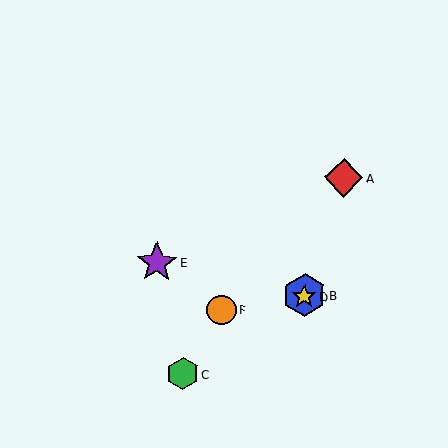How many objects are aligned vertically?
2 objects (B, D) are aligned vertically.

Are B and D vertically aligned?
Yes, both are at x≈304.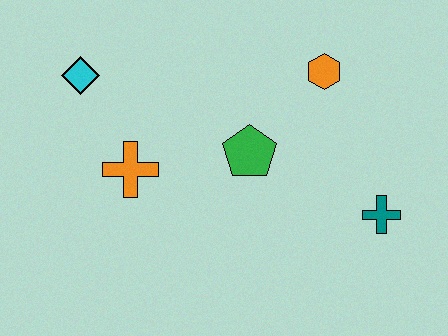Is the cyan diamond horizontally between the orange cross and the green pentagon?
No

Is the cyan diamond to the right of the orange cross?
No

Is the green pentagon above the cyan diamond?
No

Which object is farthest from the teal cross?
The cyan diamond is farthest from the teal cross.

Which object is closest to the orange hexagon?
The green pentagon is closest to the orange hexagon.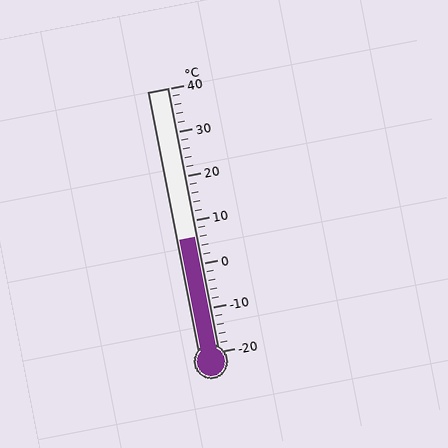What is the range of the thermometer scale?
The thermometer scale ranges from -20°C to 40°C.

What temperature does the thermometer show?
The thermometer shows approximately 6°C.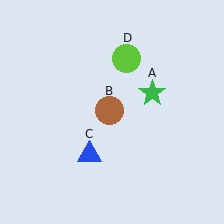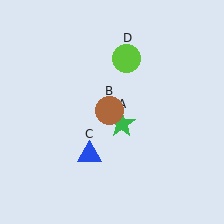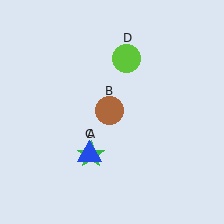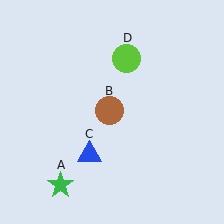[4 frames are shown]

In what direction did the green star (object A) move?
The green star (object A) moved down and to the left.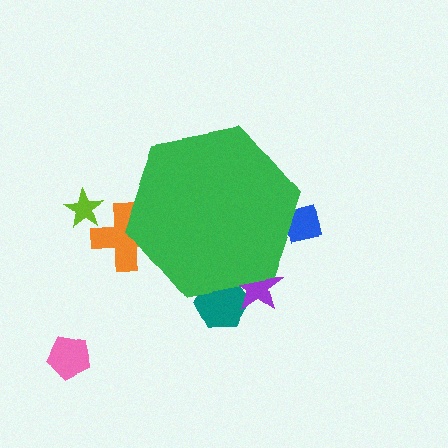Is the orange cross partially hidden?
Yes, the orange cross is partially hidden behind the green hexagon.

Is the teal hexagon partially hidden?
Yes, the teal hexagon is partially hidden behind the green hexagon.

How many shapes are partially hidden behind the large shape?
4 shapes are partially hidden.